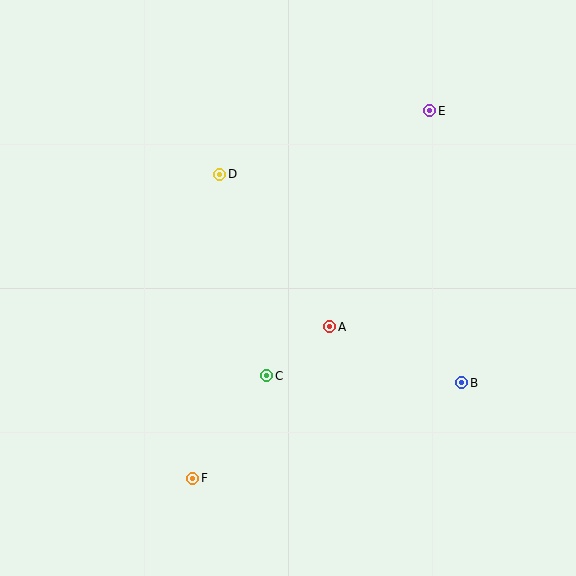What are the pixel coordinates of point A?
Point A is at (330, 327).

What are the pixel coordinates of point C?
Point C is at (267, 376).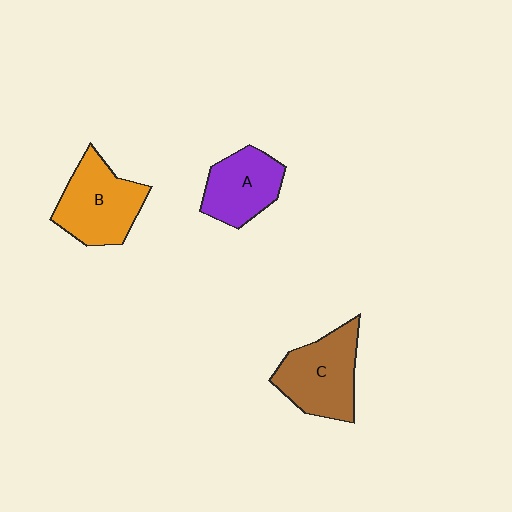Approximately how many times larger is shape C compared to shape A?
Approximately 1.2 times.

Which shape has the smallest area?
Shape A (purple).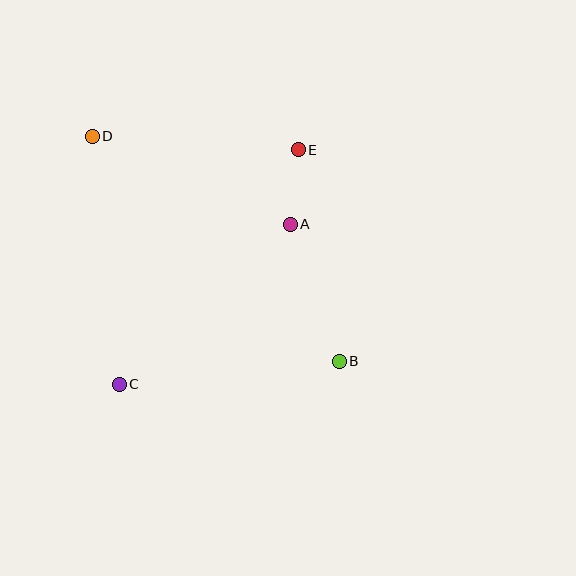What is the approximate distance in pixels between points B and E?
The distance between B and E is approximately 216 pixels.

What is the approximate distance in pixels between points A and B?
The distance between A and B is approximately 145 pixels.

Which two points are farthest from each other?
Points B and D are farthest from each other.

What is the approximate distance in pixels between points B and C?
The distance between B and C is approximately 221 pixels.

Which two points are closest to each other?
Points A and E are closest to each other.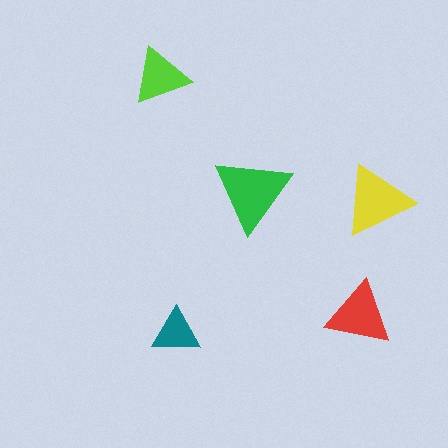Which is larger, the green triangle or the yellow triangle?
The green one.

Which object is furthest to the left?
The lime triangle is leftmost.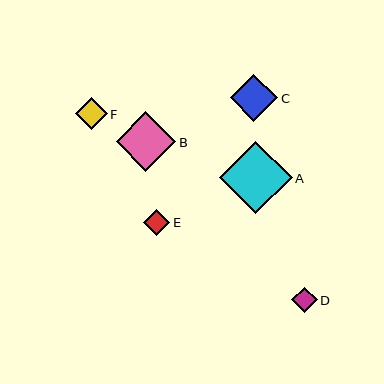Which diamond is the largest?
Diamond A is the largest with a size of approximately 72 pixels.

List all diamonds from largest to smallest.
From largest to smallest: A, B, C, F, E, D.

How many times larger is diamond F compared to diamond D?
Diamond F is approximately 1.3 times the size of diamond D.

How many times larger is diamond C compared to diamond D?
Diamond C is approximately 1.9 times the size of diamond D.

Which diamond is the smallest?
Diamond D is the smallest with a size of approximately 25 pixels.